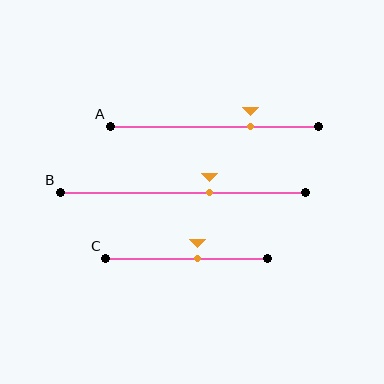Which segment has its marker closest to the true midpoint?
Segment C has its marker closest to the true midpoint.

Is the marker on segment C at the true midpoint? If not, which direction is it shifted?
No, the marker on segment C is shifted to the right by about 7% of the segment length.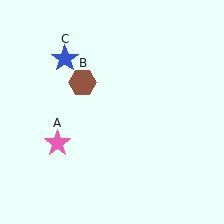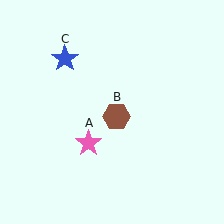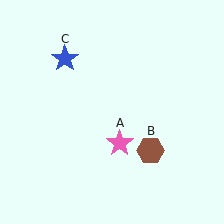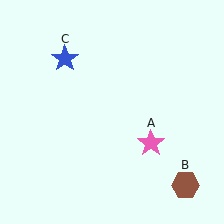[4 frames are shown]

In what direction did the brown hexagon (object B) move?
The brown hexagon (object B) moved down and to the right.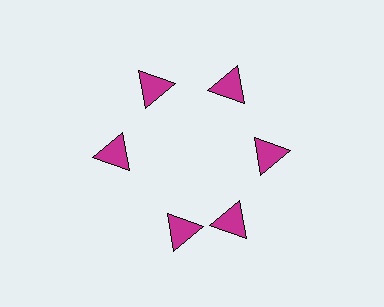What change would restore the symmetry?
The symmetry would be restored by rotating it back into even spacing with its neighbors so that all 6 triangles sit at equal angles and equal distance from the center.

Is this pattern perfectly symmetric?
No. The 6 magenta triangles are arranged in a ring, but one element near the 7 o'clock position is rotated out of alignment along the ring, breaking the 6-fold rotational symmetry.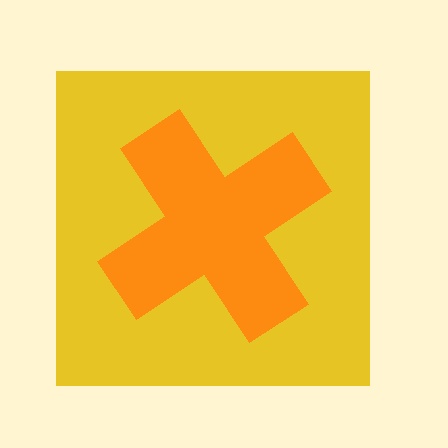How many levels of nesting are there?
2.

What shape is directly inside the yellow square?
The orange cross.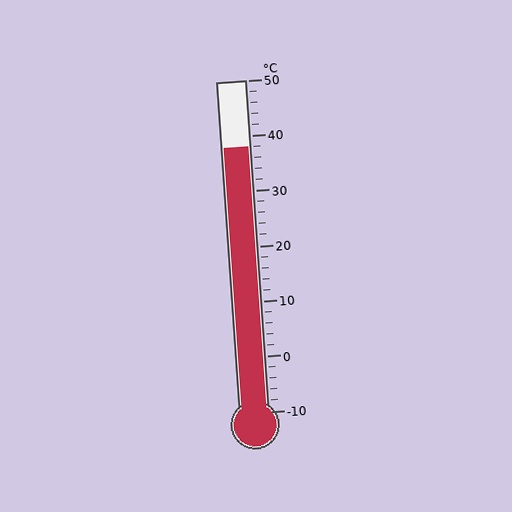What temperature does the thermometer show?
The thermometer shows approximately 38°C.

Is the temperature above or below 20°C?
The temperature is above 20°C.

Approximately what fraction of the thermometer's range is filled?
The thermometer is filled to approximately 80% of its range.